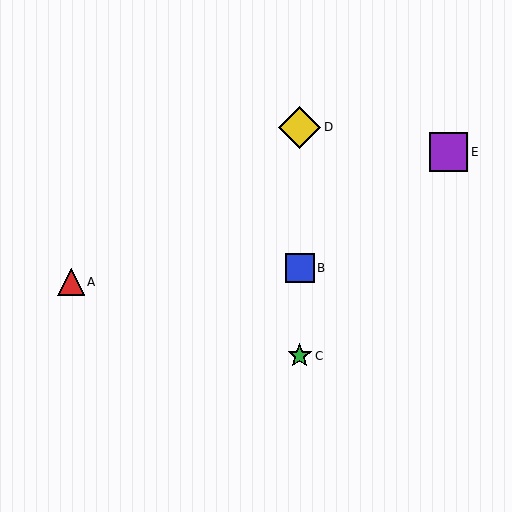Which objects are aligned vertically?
Objects B, C, D are aligned vertically.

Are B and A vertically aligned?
No, B is at x≈300 and A is at x≈71.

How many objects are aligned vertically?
3 objects (B, C, D) are aligned vertically.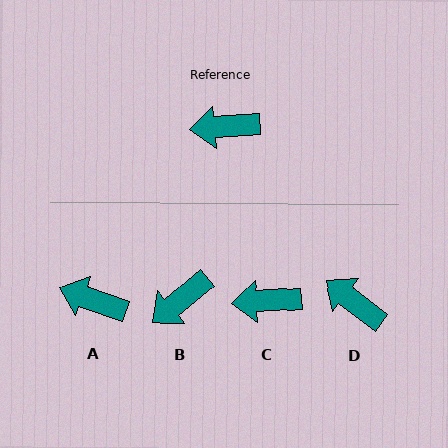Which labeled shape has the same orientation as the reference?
C.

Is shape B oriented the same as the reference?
No, it is off by about 36 degrees.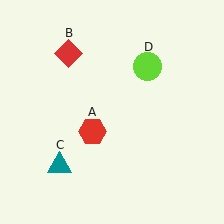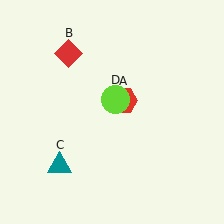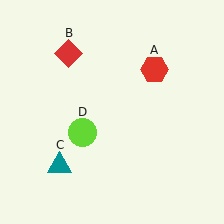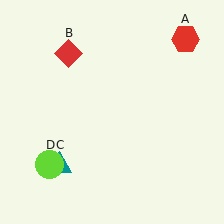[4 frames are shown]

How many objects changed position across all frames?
2 objects changed position: red hexagon (object A), lime circle (object D).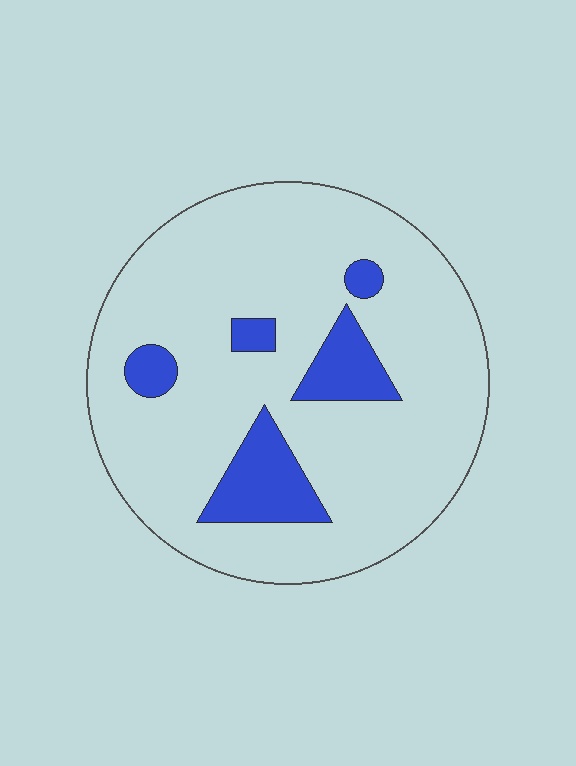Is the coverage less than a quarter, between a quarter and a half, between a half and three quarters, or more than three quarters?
Less than a quarter.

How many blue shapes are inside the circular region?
5.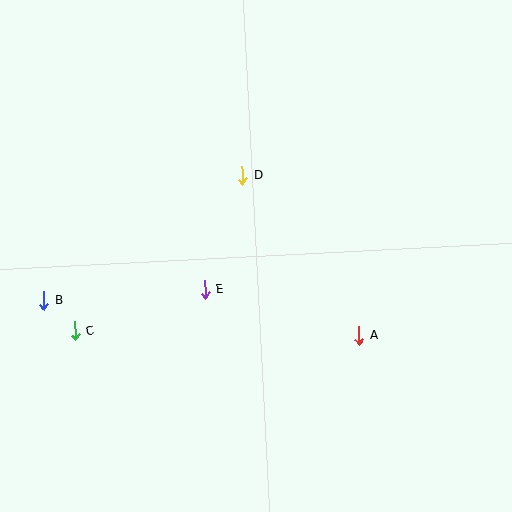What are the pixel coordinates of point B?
Point B is at (44, 301).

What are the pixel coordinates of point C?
Point C is at (75, 331).